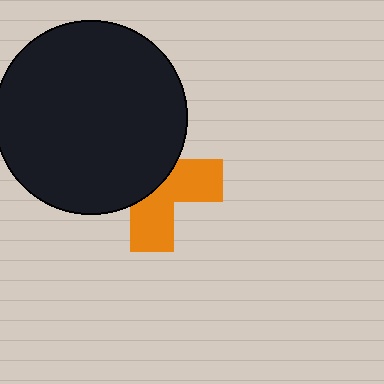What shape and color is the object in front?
The object in front is a black circle.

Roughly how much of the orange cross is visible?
About half of it is visible (roughly 45%).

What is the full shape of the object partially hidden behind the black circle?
The partially hidden object is an orange cross.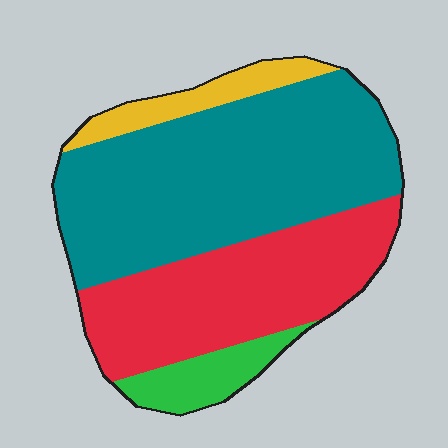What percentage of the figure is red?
Red covers about 35% of the figure.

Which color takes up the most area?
Teal, at roughly 50%.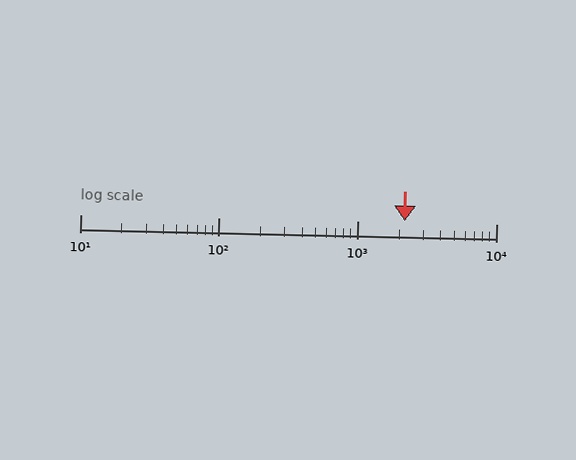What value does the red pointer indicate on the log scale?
The pointer indicates approximately 2200.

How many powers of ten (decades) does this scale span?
The scale spans 3 decades, from 10 to 10000.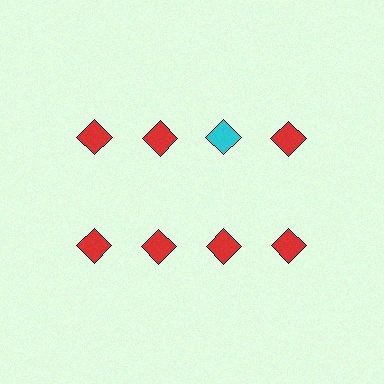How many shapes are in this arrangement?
There are 8 shapes arranged in a grid pattern.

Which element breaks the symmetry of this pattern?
The cyan diamond in the top row, center column breaks the symmetry. All other shapes are red diamonds.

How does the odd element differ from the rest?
It has a different color: cyan instead of red.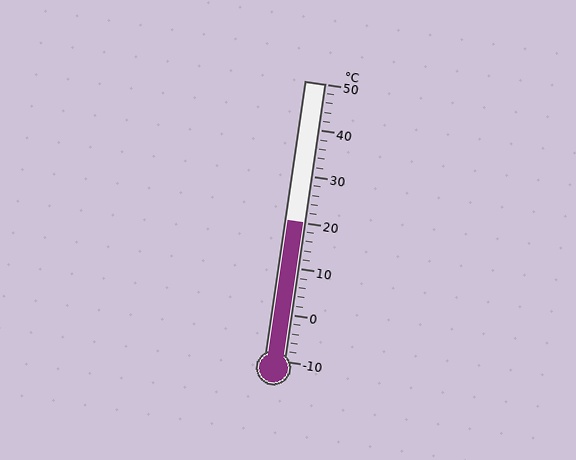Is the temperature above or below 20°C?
The temperature is at 20°C.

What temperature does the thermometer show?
The thermometer shows approximately 20°C.